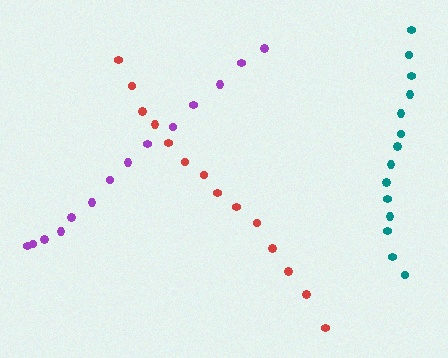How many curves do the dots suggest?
There are 3 distinct paths.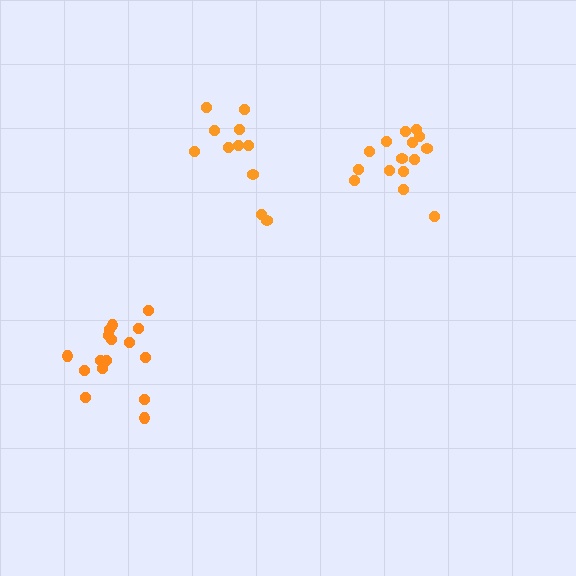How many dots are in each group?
Group 1: 11 dots, Group 2: 15 dots, Group 3: 16 dots (42 total).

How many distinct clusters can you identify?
There are 3 distinct clusters.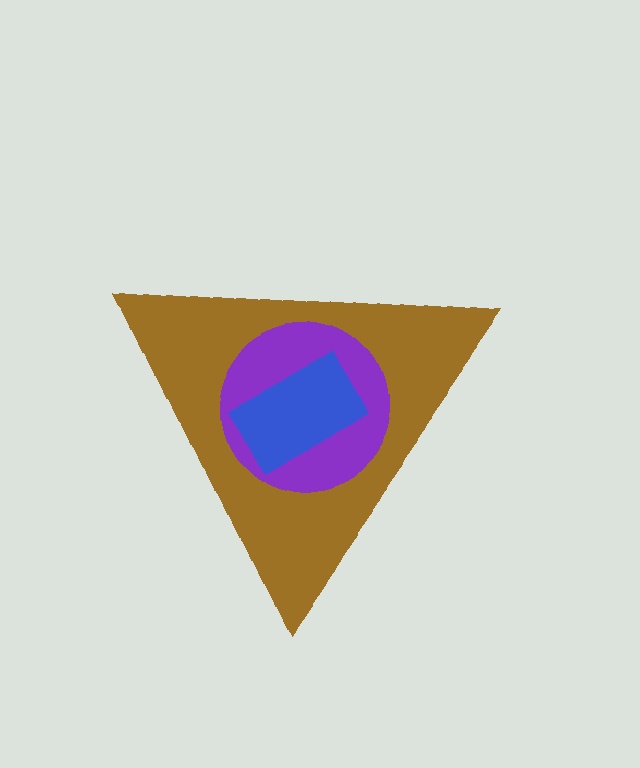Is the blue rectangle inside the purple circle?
Yes.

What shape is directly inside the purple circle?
The blue rectangle.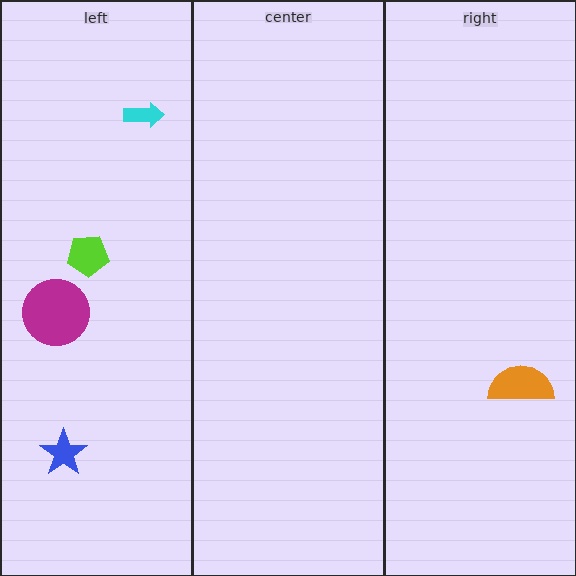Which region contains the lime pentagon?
The left region.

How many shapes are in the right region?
1.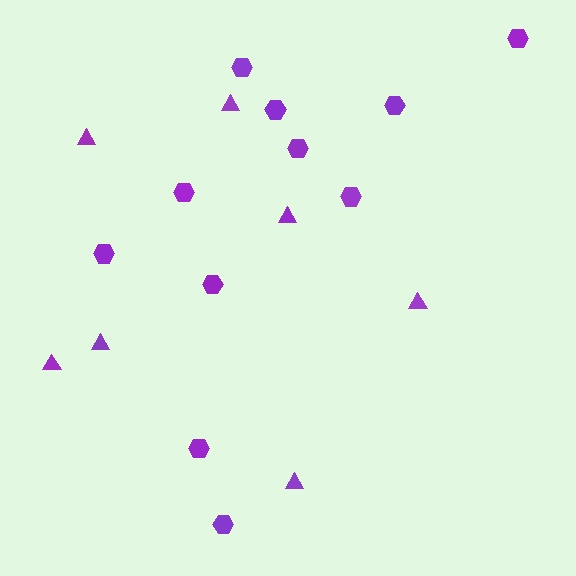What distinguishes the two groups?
There are 2 groups: one group of triangles (7) and one group of hexagons (11).